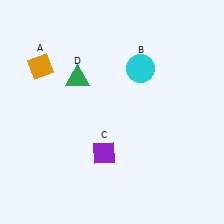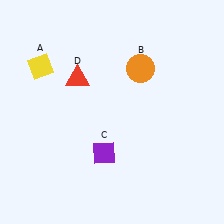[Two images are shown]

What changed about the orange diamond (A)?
In Image 1, A is orange. In Image 2, it changed to yellow.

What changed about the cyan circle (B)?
In Image 1, B is cyan. In Image 2, it changed to orange.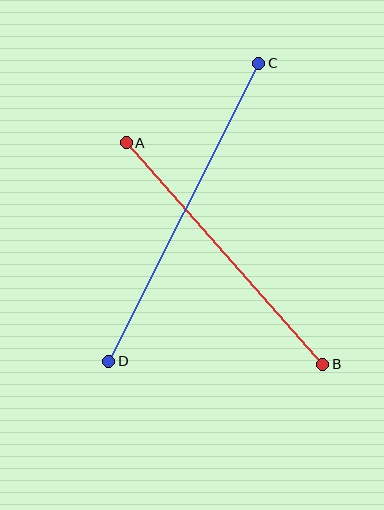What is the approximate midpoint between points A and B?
The midpoint is at approximately (225, 254) pixels.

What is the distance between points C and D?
The distance is approximately 333 pixels.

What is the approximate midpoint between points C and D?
The midpoint is at approximately (184, 212) pixels.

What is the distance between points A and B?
The distance is approximately 296 pixels.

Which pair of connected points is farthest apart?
Points C and D are farthest apart.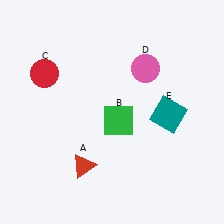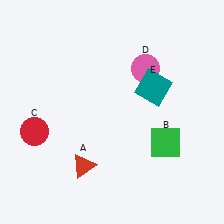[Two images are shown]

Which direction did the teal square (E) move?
The teal square (E) moved up.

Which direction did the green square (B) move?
The green square (B) moved right.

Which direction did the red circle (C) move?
The red circle (C) moved down.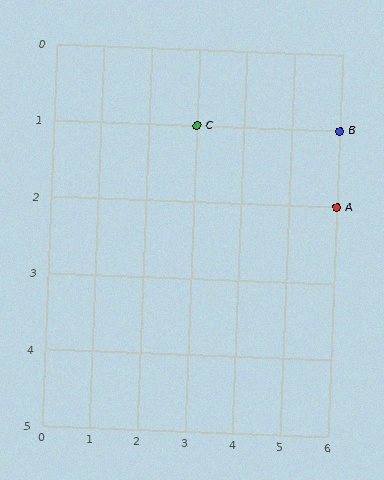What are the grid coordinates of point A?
Point A is at grid coordinates (6, 2).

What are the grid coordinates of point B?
Point B is at grid coordinates (6, 1).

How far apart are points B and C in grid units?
Points B and C are 3 columns apart.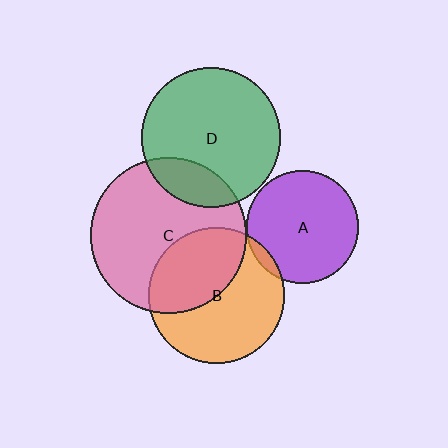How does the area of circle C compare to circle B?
Approximately 1.3 times.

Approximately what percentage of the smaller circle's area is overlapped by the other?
Approximately 40%.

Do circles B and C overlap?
Yes.